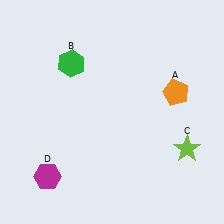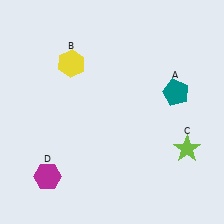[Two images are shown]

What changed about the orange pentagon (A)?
In Image 1, A is orange. In Image 2, it changed to teal.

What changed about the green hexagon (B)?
In Image 1, B is green. In Image 2, it changed to yellow.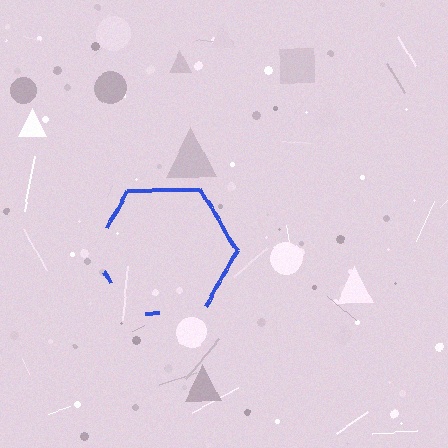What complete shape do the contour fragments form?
The contour fragments form a hexagon.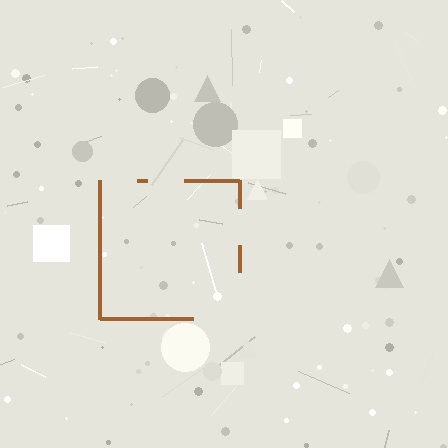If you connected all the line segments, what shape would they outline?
They would outline a square.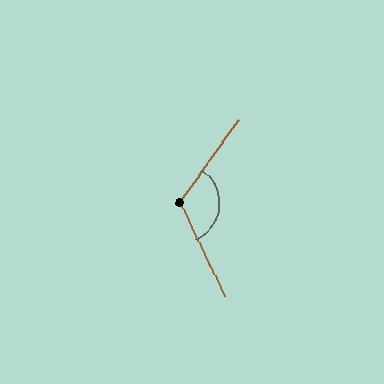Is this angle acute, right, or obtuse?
It is obtuse.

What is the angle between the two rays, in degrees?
Approximately 119 degrees.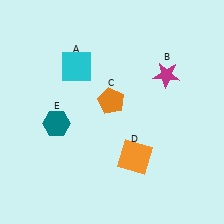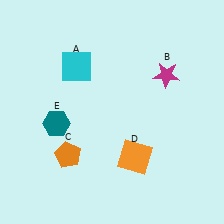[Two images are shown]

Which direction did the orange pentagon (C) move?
The orange pentagon (C) moved down.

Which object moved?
The orange pentagon (C) moved down.